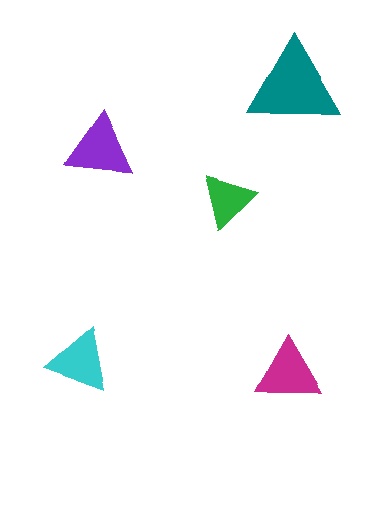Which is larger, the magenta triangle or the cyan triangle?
The magenta one.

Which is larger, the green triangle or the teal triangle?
The teal one.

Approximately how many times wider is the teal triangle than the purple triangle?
About 1.5 times wider.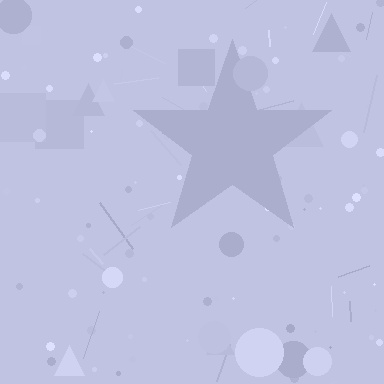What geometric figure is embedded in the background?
A star is embedded in the background.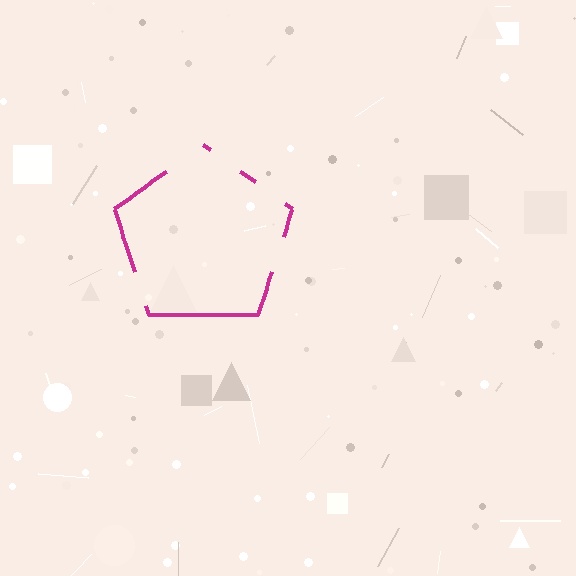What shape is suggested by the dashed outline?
The dashed outline suggests a pentagon.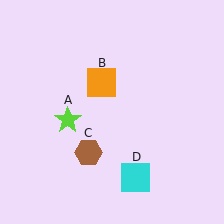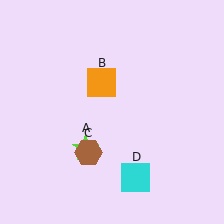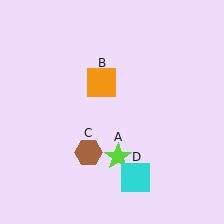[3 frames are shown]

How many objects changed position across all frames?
1 object changed position: lime star (object A).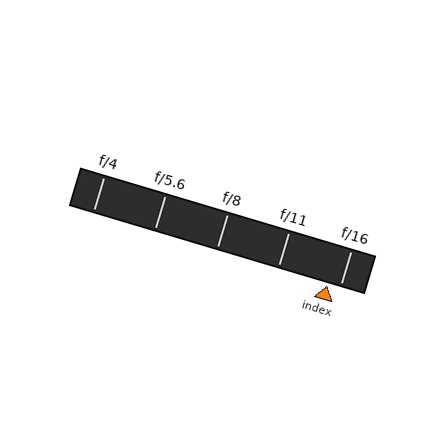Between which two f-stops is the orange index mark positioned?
The index mark is between f/11 and f/16.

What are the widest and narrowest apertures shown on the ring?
The widest aperture shown is f/4 and the narrowest is f/16.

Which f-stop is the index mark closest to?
The index mark is closest to f/16.